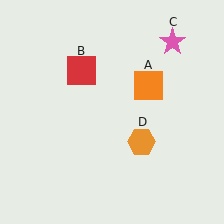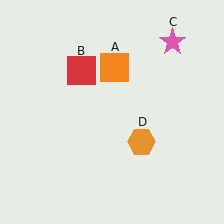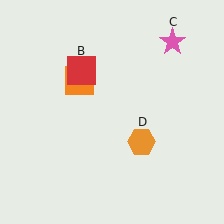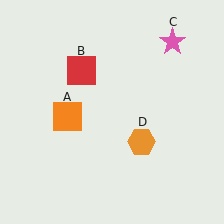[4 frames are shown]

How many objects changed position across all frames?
1 object changed position: orange square (object A).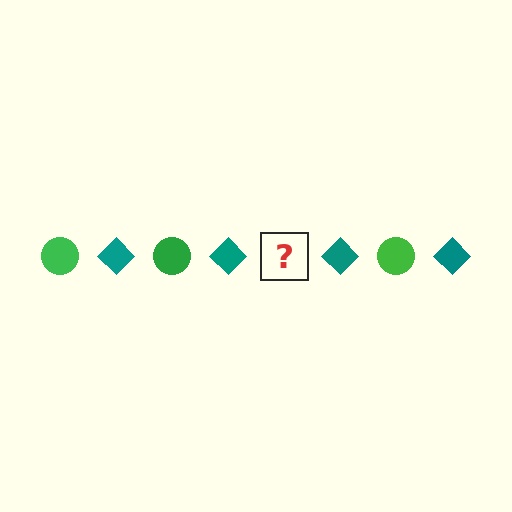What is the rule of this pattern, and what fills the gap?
The rule is that the pattern alternates between green circle and teal diamond. The gap should be filled with a green circle.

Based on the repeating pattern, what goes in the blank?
The blank should be a green circle.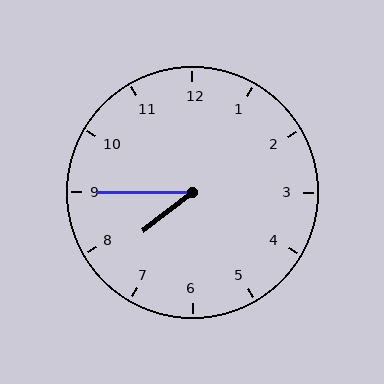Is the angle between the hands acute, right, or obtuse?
It is acute.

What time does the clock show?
7:45.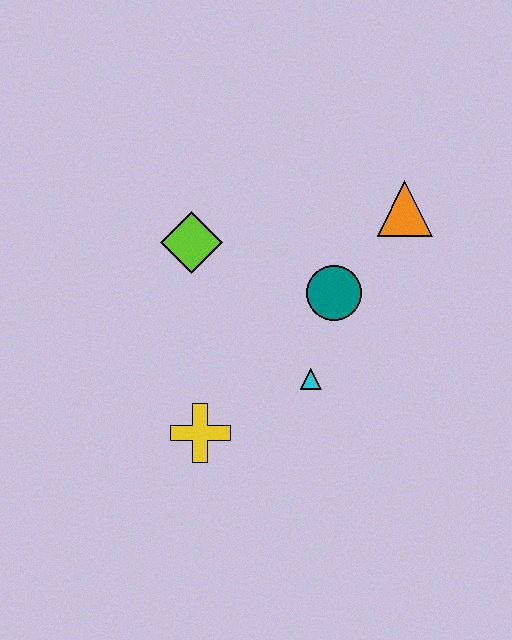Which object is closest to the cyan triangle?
The teal circle is closest to the cyan triangle.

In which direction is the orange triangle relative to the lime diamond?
The orange triangle is to the right of the lime diamond.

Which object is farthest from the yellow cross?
The orange triangle is farthest from the yellow cross.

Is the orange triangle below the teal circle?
No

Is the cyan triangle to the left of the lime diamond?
No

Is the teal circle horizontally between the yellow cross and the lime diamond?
No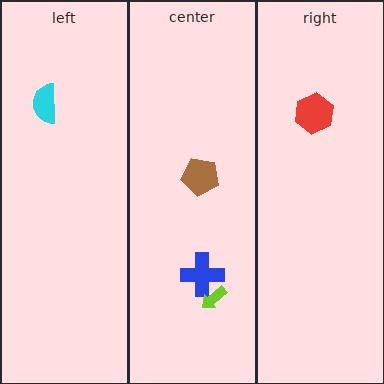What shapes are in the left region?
The cyan semicircle.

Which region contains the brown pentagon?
The center region.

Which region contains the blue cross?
The center region.